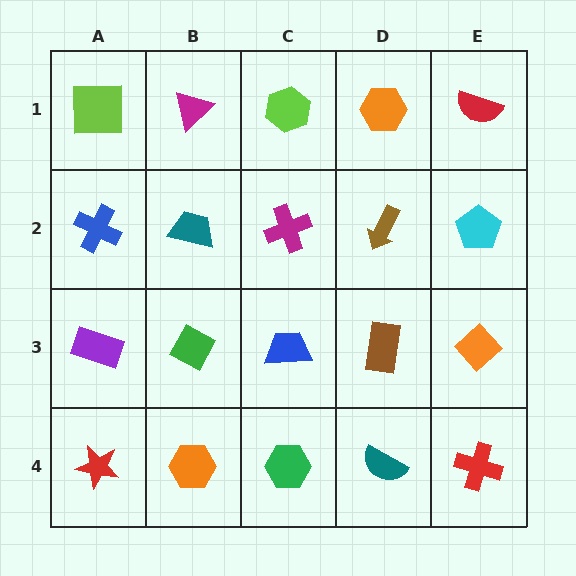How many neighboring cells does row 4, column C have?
3.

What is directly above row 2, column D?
An orange hexagon.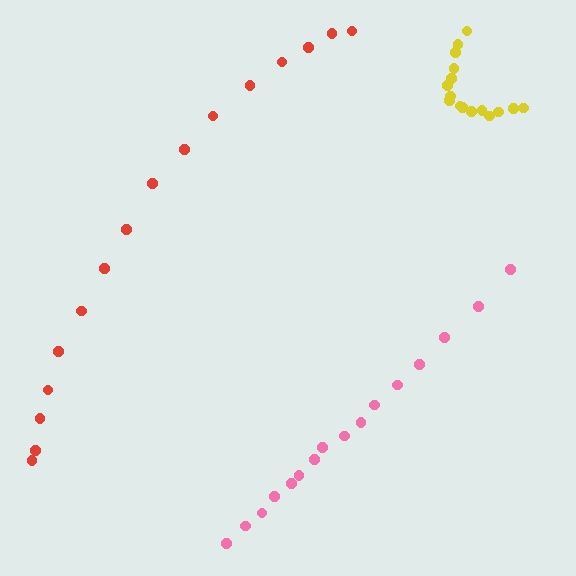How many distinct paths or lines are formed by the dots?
There are 3 distinct paths.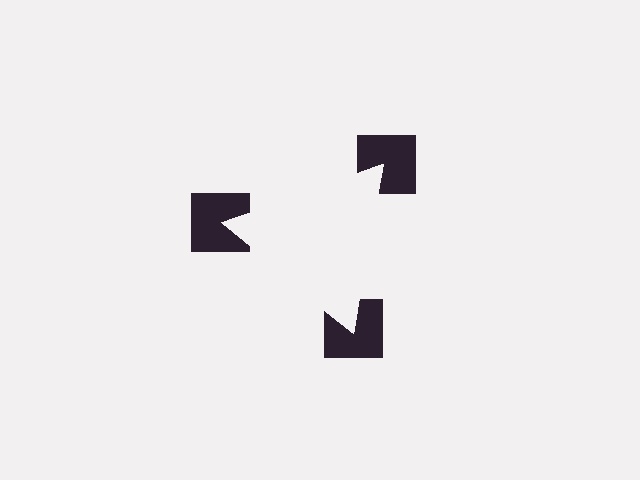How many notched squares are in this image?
There are 3 — one at each vertex of the illusory triangle.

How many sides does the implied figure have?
3 sides.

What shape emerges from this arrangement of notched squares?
An illusory triangle — its edges are inferred from the aligned wedge cuts in the notched squares, not physically drawn.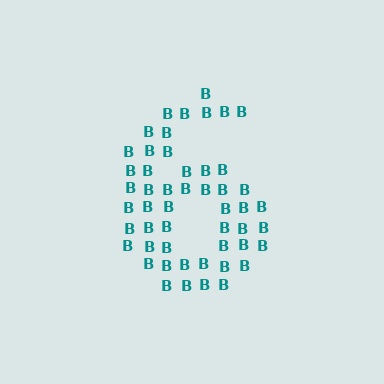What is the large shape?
The large shape is the digit 6.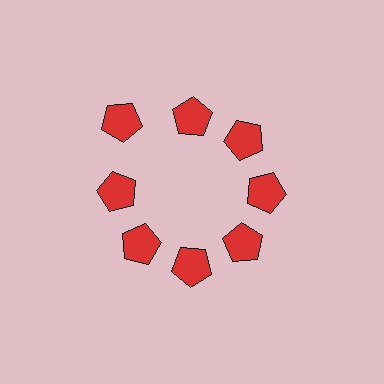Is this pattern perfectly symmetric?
No. The 8 red pentagons are arranged in a ring, but one element near the 10 o'clock position is pushed outward from the center, breaking the 8-fold rotational symmetry.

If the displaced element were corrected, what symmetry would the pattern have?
It would have 8-fold rotational symmetry — the pattern would map onto itself every 45 degrees.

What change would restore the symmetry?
The symmetry would be restored by moving it inward, back onto the ring so that all 8 pentagons sit at equal angles and equal distance from the center.